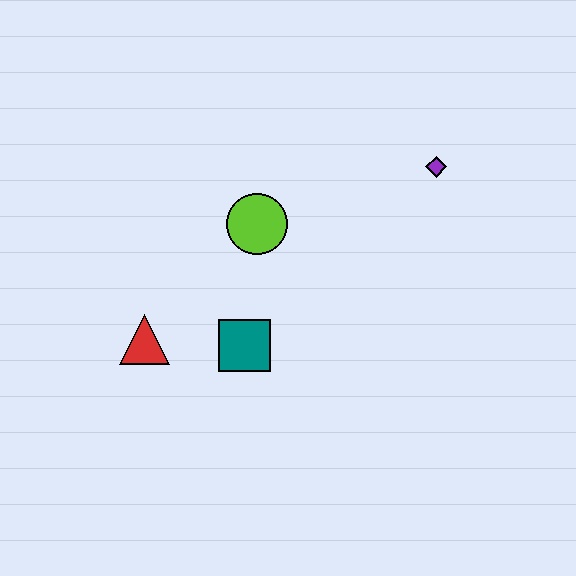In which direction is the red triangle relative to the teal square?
The red triangle is to the left of the teal square.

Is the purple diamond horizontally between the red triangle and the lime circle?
No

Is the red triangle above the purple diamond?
No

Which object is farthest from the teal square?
The purple diamond is farthest from the teal square.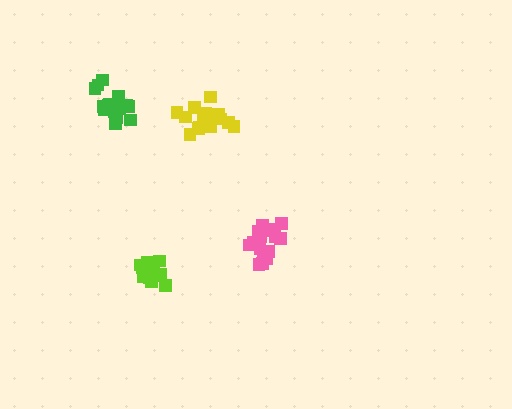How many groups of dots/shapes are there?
There are 4 groups.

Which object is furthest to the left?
The green cluster is leftmost.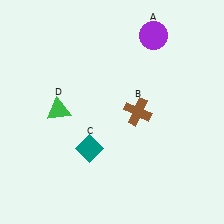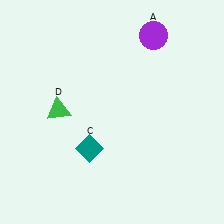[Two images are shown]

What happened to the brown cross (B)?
The brown cross (B) was removed in Image 2. It was in the top-right area of Image 1.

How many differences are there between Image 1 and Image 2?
There is 1 difference between the two images.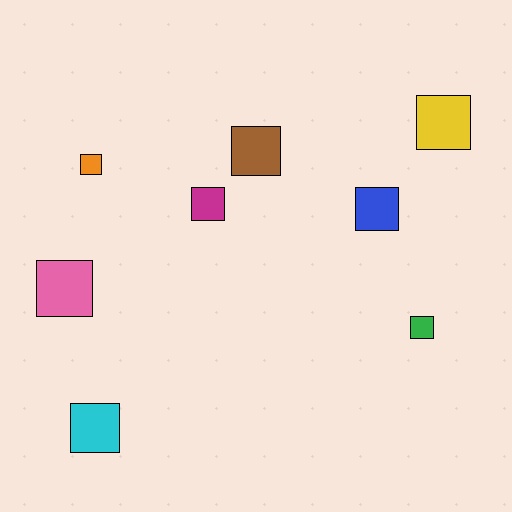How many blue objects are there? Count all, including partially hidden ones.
There is 1 blue object.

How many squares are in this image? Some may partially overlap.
There are 8 squares.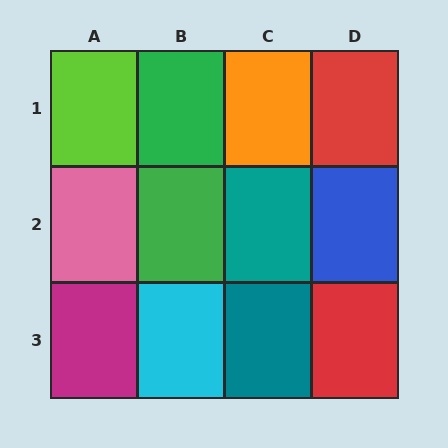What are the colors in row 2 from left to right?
Pink, green, teal, blue.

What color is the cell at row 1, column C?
Orange.